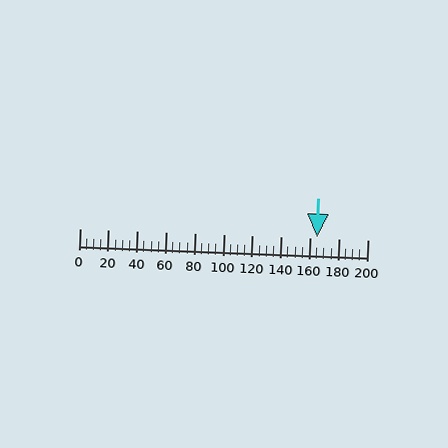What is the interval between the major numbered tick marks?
The major tick marks are spaced 20 units apart.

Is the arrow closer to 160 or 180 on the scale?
The arrow is closer to 160.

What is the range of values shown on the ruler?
The ruler shows values from 0 to 200.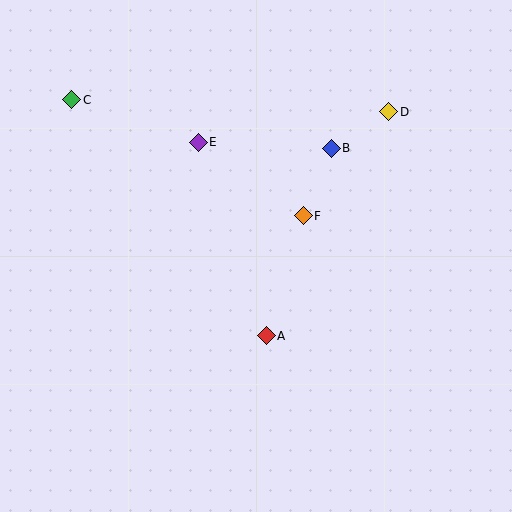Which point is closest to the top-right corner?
Point D is closest to the top-right corner.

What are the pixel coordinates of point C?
Point C is at (72, 100).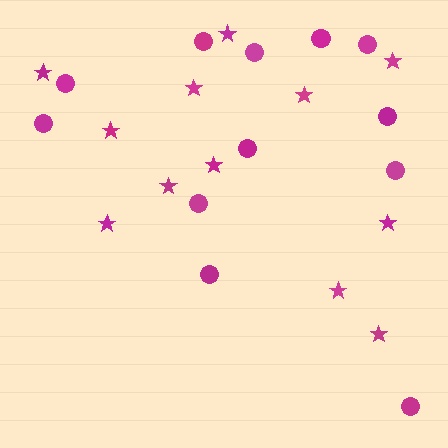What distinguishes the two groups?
There are 2 groups: one group of circles (12) and one group of stars (12).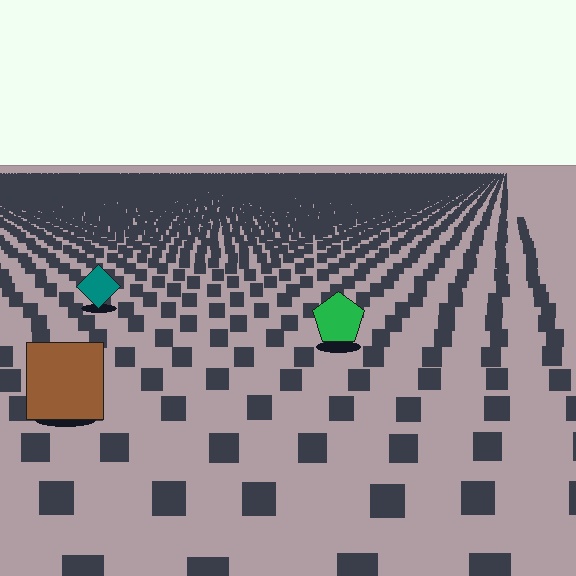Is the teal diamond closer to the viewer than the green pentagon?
No. The green pentagon is closer — you can tell from the texture gradient: the ground texture is coarser near it.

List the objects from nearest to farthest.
From nearest to farthest: the brown square, the green pentagon, the teal diamond.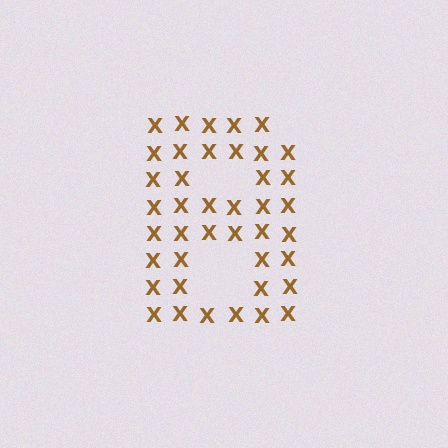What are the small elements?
The small elements are letter X's.